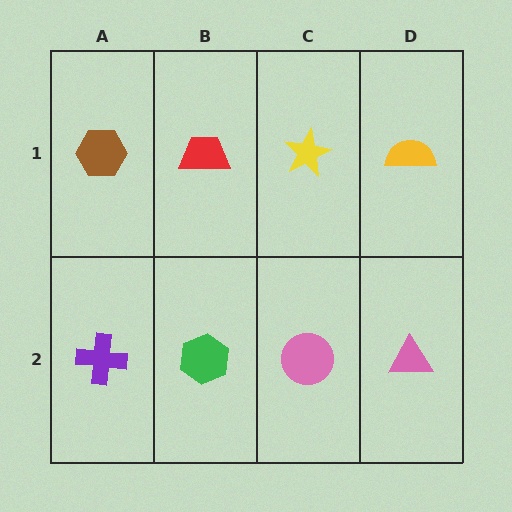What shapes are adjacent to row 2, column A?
A brown hexagon (row 1, column A), a green hexagon (row 2, column B).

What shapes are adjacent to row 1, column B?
A green hexagon (row 2, column B), a brown hexagon (row 1, column A), a yellow star (row 1, column C).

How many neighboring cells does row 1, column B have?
3.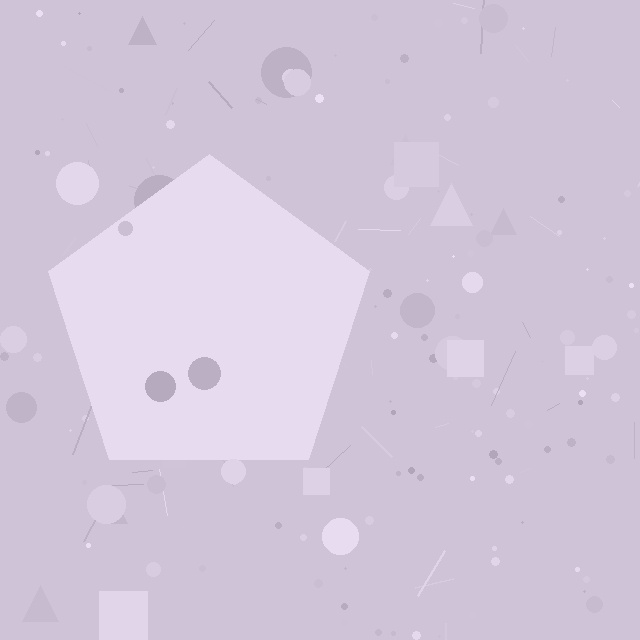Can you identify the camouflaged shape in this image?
The camouflaged shape is a pentagon.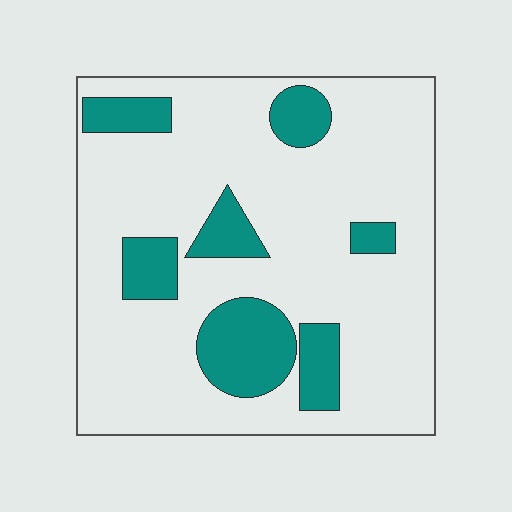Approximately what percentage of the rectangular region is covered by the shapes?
Approximately 20%.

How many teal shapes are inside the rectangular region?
7.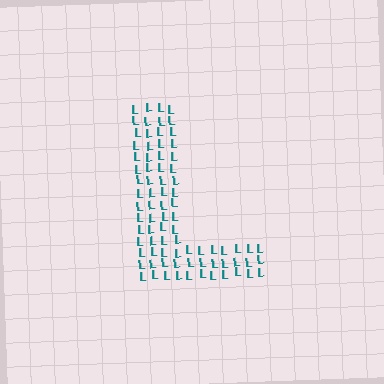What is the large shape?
The large shape is the letter L.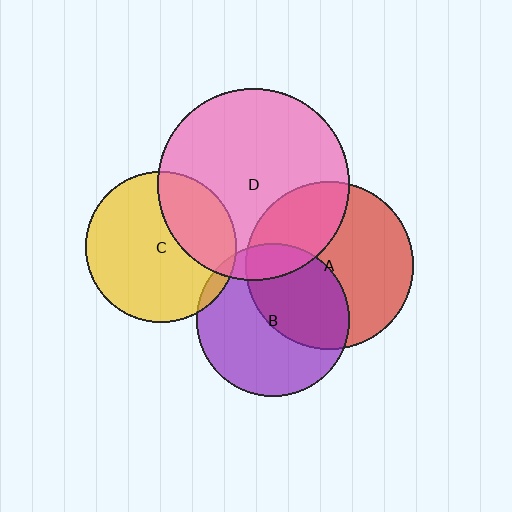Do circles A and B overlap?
Yes.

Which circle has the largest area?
Circle D (pink).